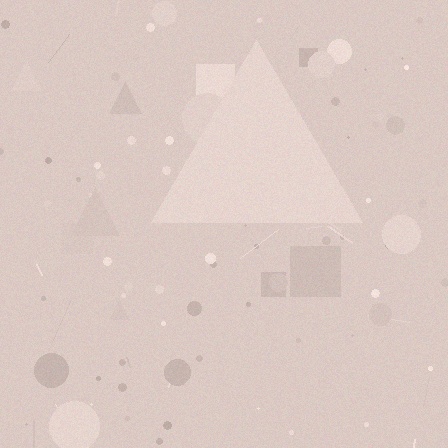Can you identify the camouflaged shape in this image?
The camouflaged shape is a triangle.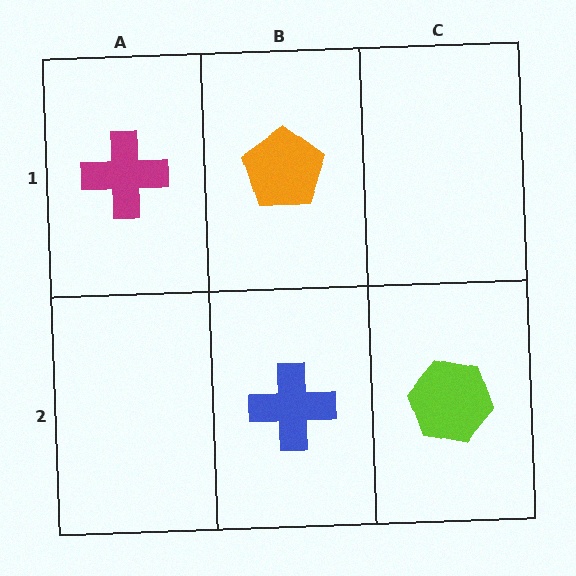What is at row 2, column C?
A lime hexagon.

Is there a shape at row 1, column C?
No, that cell is empty.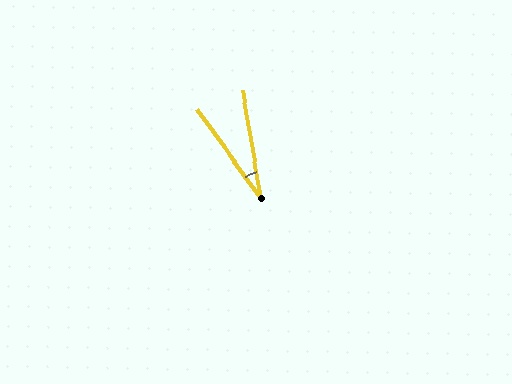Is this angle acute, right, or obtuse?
It is acute.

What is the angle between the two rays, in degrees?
Approximately 26 degrees.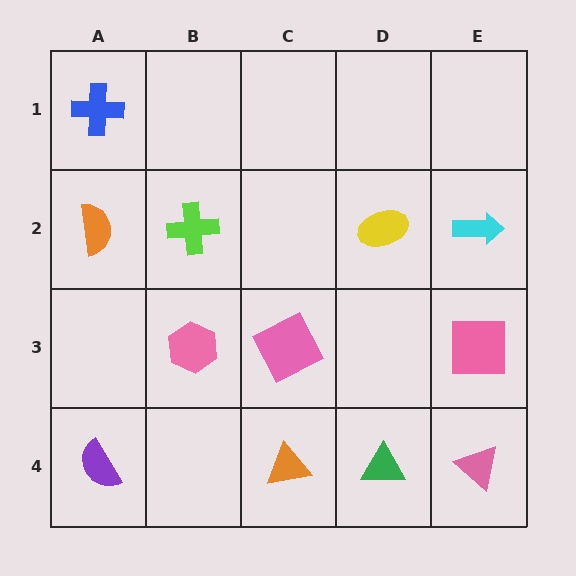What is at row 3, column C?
A pink square.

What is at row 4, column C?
An orange triangle.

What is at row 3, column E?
A pink square.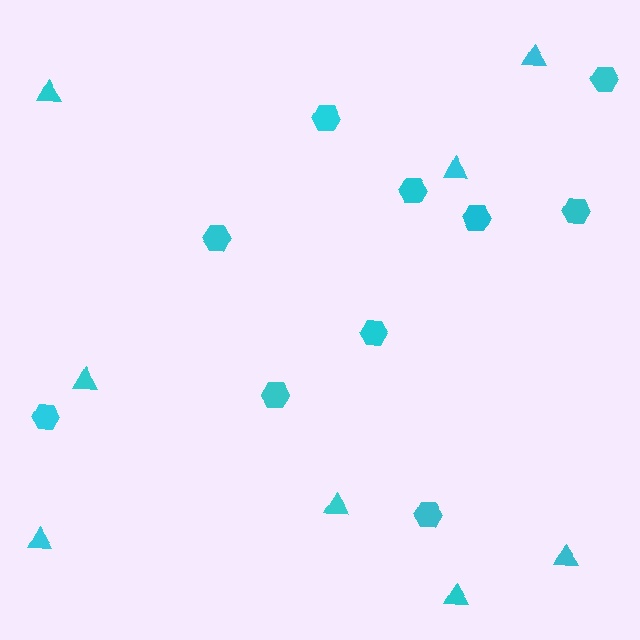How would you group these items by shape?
There are 2 groups: one group of hexagons (10) and one group of triangles (8).